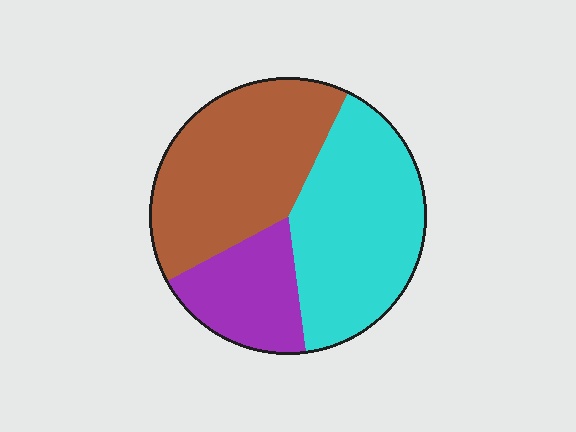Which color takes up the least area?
Purple, at roughly 20%.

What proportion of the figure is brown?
Brown takes up about two fifths (2/5) of the figure.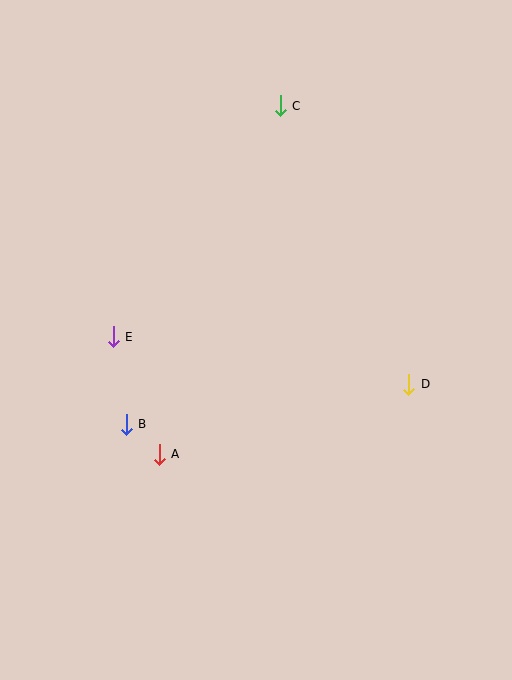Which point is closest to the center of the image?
Point E at (113, 337) is closest to the center.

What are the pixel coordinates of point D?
Point D is at (409, 384).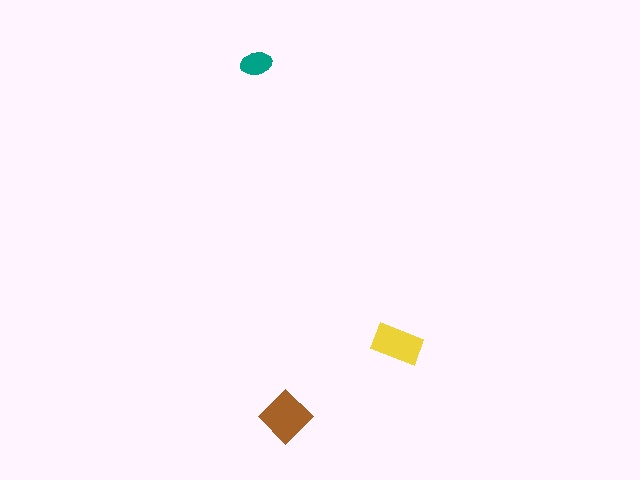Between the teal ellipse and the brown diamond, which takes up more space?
The brown diamond.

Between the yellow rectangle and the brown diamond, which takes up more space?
The brown diamond.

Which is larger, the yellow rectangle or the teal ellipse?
The yellow rectangle.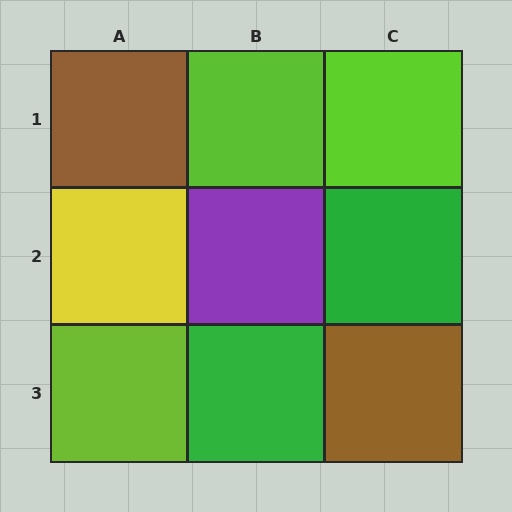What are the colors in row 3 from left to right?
Lime, green, brown.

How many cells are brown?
2 cells are brown.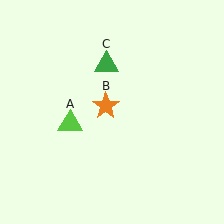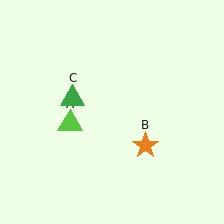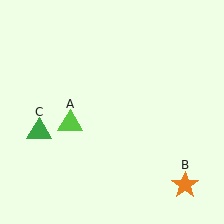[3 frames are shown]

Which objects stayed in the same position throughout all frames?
Lime triangle (object A) remained stationary.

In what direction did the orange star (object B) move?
The orange star (object B) moved down and to the right.